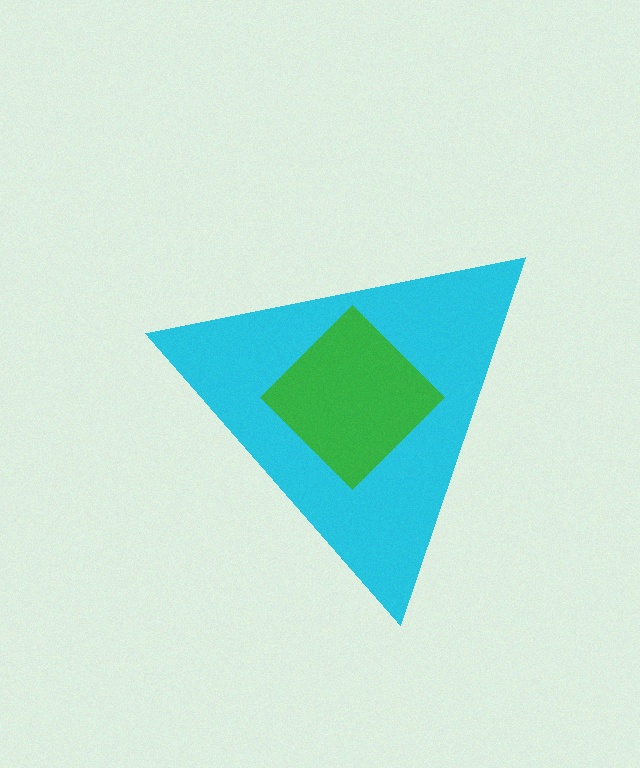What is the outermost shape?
The cyan triangle.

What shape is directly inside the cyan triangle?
The green diamond.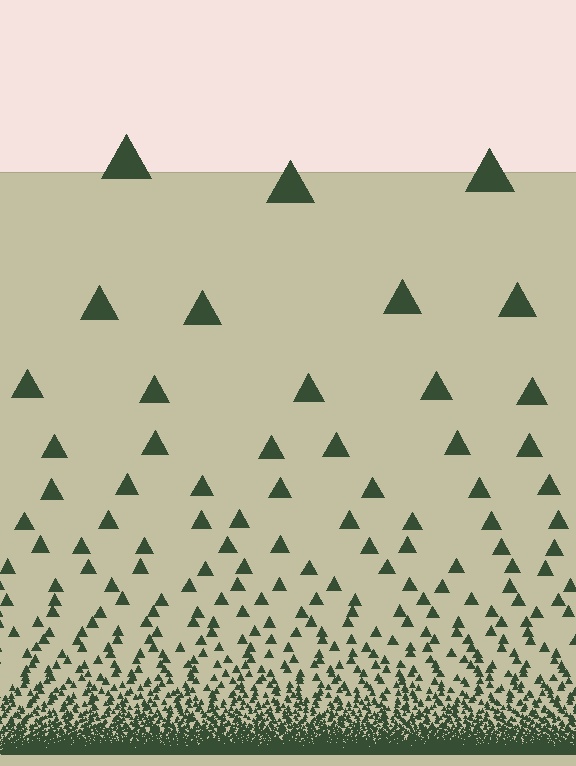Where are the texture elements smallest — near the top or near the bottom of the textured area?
Near the bottom.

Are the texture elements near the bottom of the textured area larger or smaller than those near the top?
Smaller. The gradient is inverted — elements near the bottom are smaller and denser.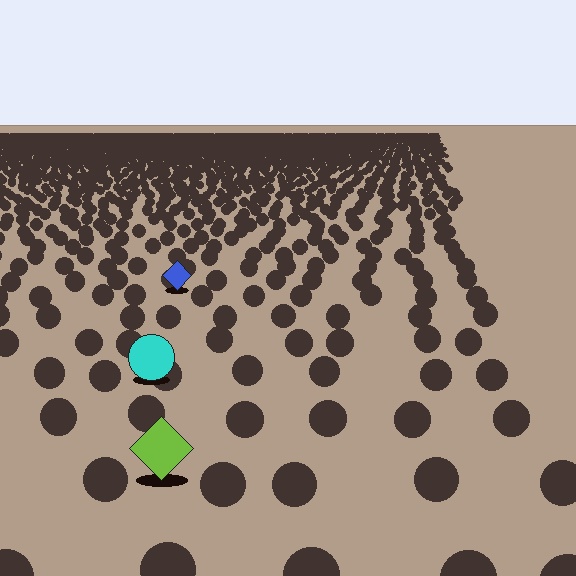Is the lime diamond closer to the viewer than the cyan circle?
Yes. The lime diamond is closer — you can tell from the texture gradient: the ground texture is coarser near it.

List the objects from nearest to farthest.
From nearest to farthest: the lime diamond, the cyan circle, the blue diamond.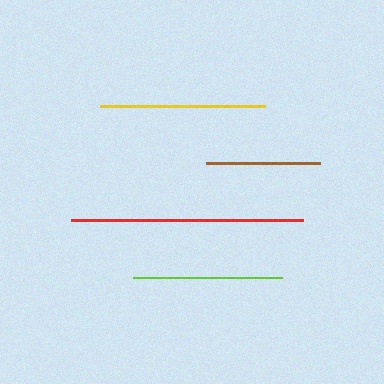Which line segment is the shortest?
The brown line is the shortest at approximately 114 pixels.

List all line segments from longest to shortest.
From longest to shortest: red, yellow, lime, brown.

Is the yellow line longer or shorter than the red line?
The red line is longer than the yellow line.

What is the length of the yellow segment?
The yellow segment is approximately 165 pixels long.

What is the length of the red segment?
The red segment is approximately 232 pixels long.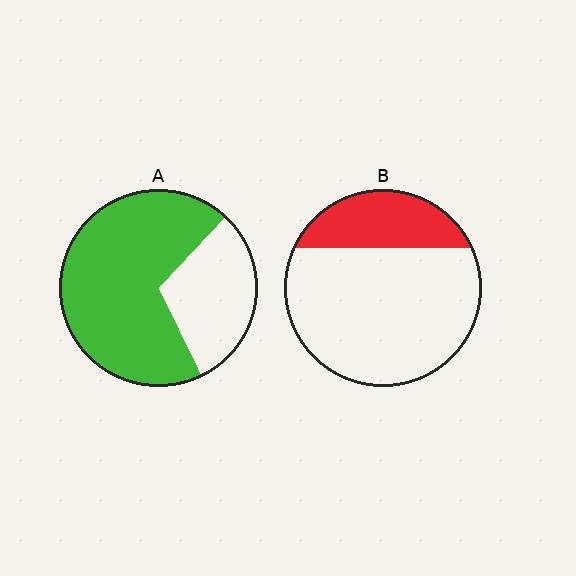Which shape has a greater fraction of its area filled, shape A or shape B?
Shape A.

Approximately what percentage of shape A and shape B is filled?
A is approximately 70% and B is approximately 25%.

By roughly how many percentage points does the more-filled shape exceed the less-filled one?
By roughly 45 percentage points (A over B).